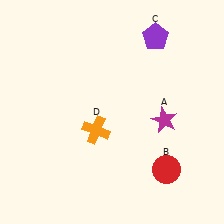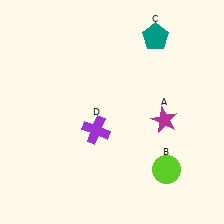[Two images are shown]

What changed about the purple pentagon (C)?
In Image 1, C is purple. In Image 2, it changed to teal.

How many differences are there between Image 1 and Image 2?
There are 3 differences between the two images.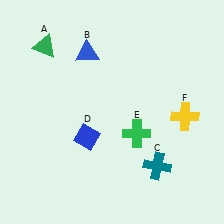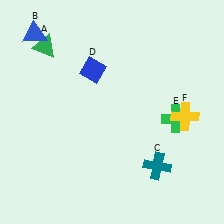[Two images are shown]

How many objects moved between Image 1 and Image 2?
3 objects moved between the two images.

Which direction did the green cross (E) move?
The green cross (E) moved right.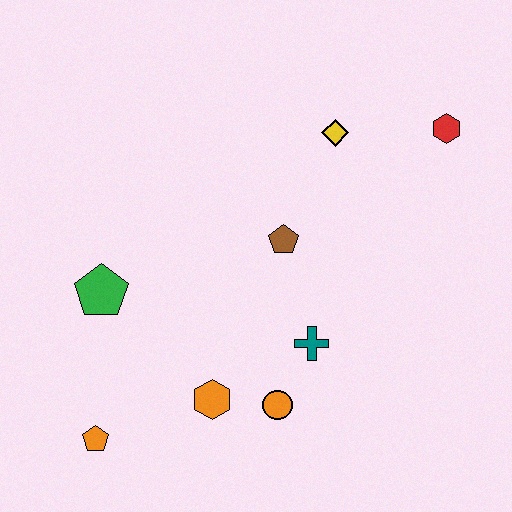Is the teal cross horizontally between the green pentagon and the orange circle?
No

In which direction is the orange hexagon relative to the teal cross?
The orange hexagon is to the left of the teal cross.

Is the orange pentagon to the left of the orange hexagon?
Yes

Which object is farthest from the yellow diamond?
The orange pentagon is farthest from the yellow diamond.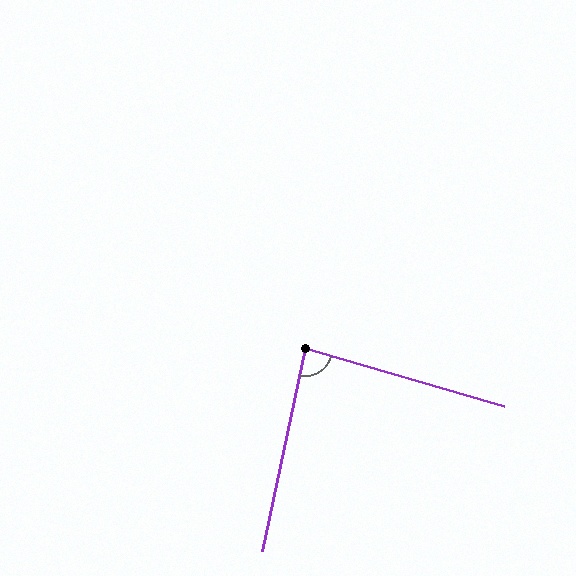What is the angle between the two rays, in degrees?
Approximately 86 degrees.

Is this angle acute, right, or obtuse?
It is approximately a right angle.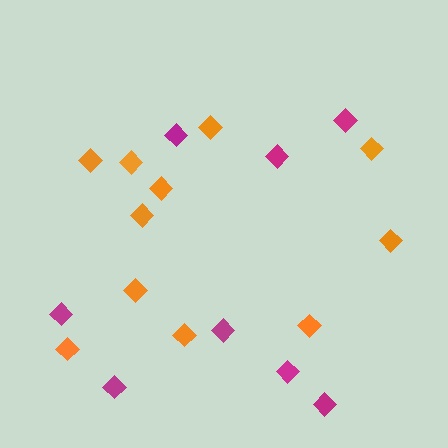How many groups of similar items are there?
There are 2 groups: one group of magenta diamonds (8) and one group of orange diamonds (11).